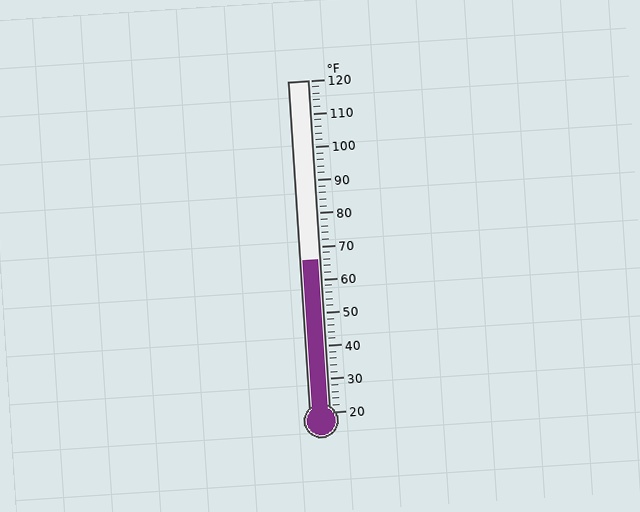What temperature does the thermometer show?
The thermometer shows approximately 66°F.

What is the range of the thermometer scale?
The thermometer scale ranges from 20°F to 120°F.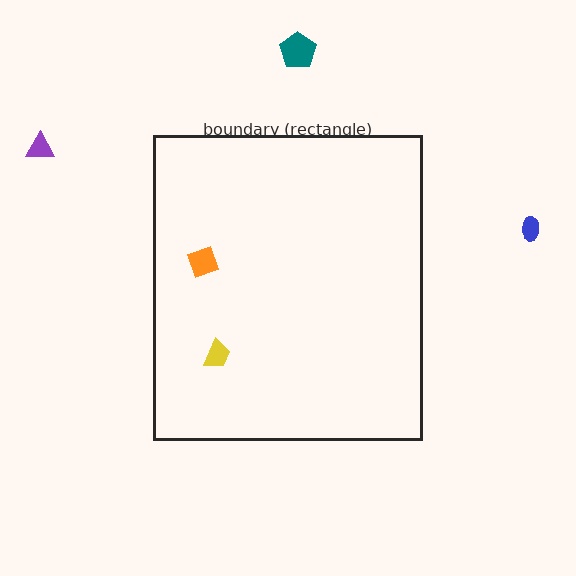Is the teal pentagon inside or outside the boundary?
Outside.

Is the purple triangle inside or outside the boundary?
Outside.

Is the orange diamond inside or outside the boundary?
Inside.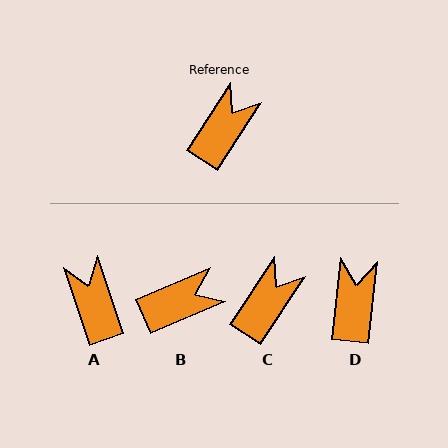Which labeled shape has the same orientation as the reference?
C.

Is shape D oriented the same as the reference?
No, it is off by about 27 degrees.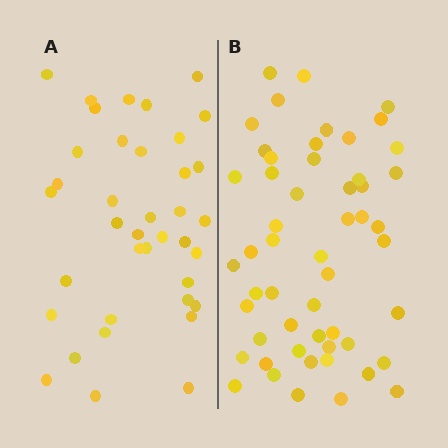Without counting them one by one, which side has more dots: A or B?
Region B (the right region) has more dots.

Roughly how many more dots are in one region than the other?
Region B has approximately 15 more dots than region A.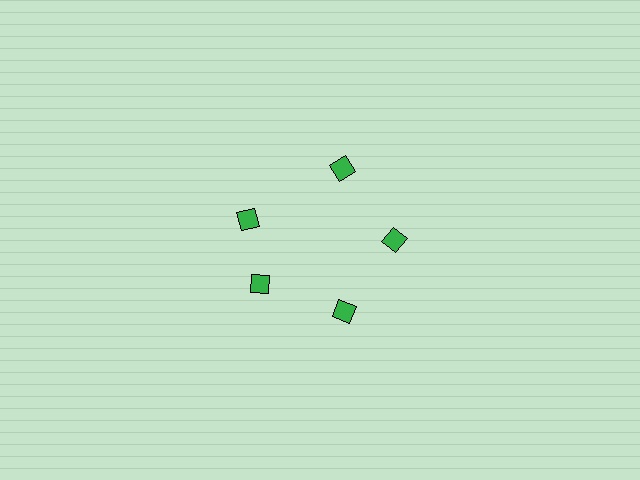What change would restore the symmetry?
The symmetry would be restored by rotating it back into even spacing with its neighbors so that all 5 diamonds sit at equal angles and equal distance from the center.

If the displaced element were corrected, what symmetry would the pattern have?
It would have 5-fold rotational symmetry — the pattern would map onto itself every 72 degrees.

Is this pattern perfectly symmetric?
No. The 5 green diamonds are arranged in a ring, but one element near the 10 o'clock position is rotated out of alignment along the ring, breaking the 5-fold rotational symmetry.